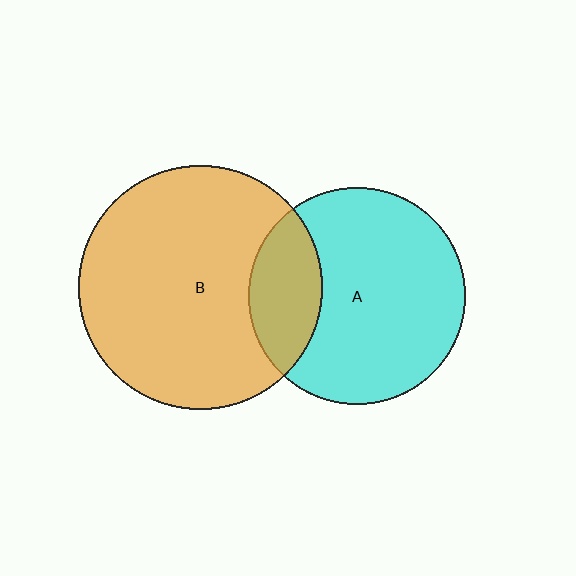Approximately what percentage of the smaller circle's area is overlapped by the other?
Approximately 25%.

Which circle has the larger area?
Circle B (orange).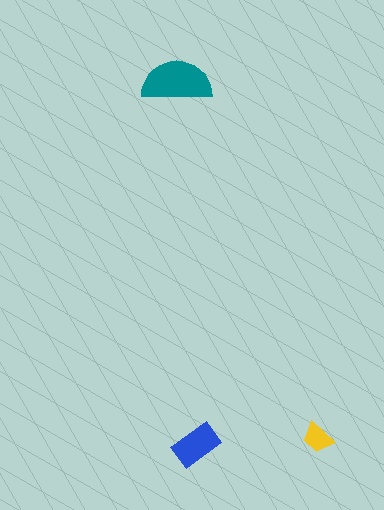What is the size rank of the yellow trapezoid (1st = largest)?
3rd.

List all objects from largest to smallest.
The teal semicircle, the blue rectangle, the yellow trapezoid.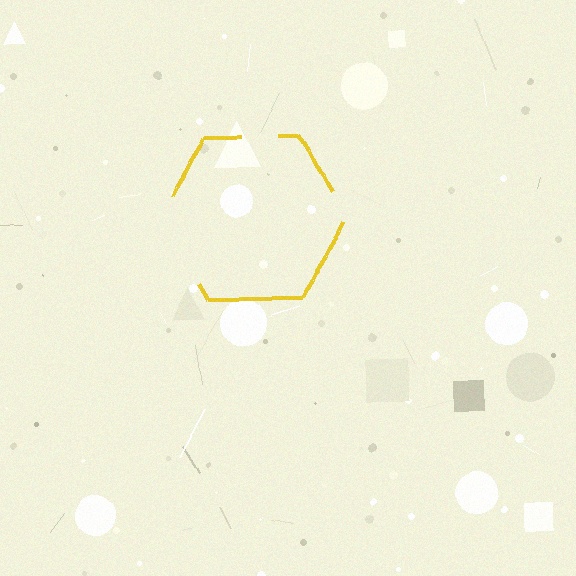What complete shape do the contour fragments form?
The contour fragments form a hexagon.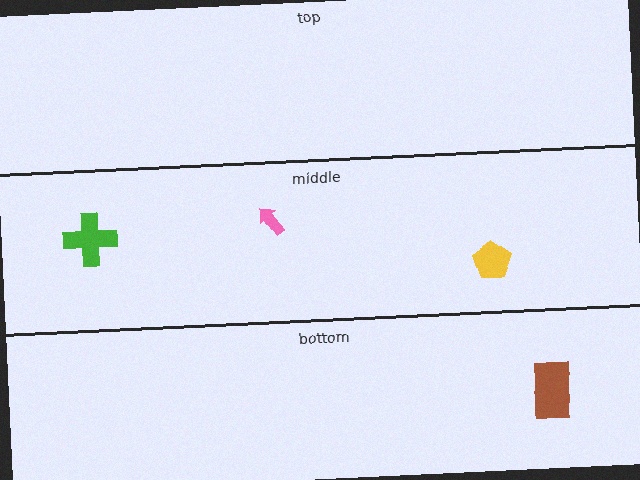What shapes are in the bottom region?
The brown rectangle.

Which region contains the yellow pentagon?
The middle region.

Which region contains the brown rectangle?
The bottom region.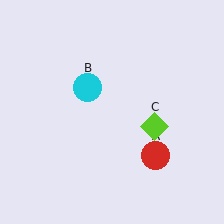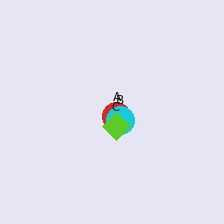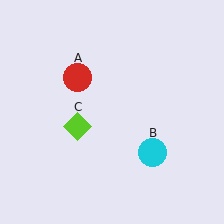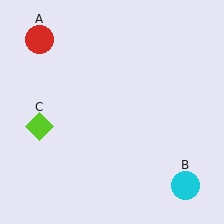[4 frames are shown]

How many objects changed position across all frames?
3 objects changed position: red circle (object A), cyan circle (object B), lime diamond (object C).